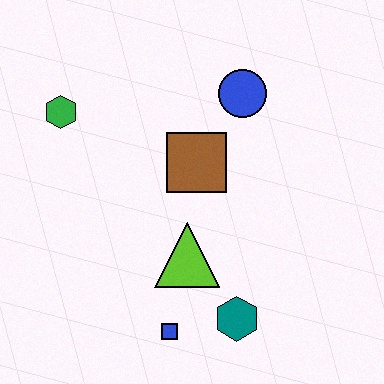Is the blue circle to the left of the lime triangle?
No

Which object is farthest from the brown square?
The blue square is farthest from the brown square.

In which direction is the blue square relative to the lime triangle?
The blue square is below the lime triangle.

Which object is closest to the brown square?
The blue circle is closest to the brown square.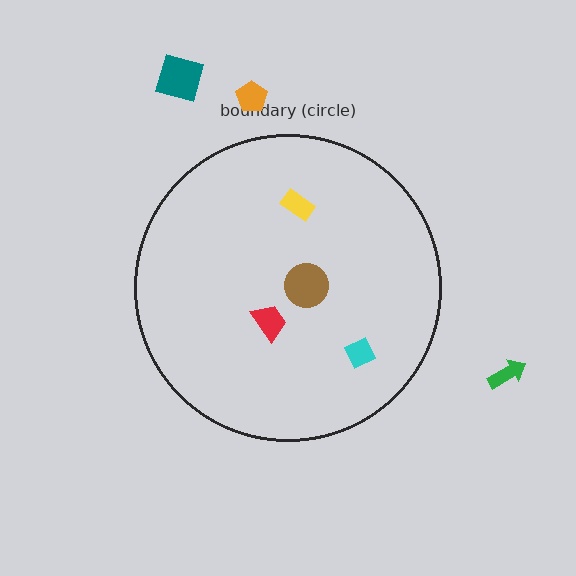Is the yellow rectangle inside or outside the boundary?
Inside.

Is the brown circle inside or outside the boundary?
Inside.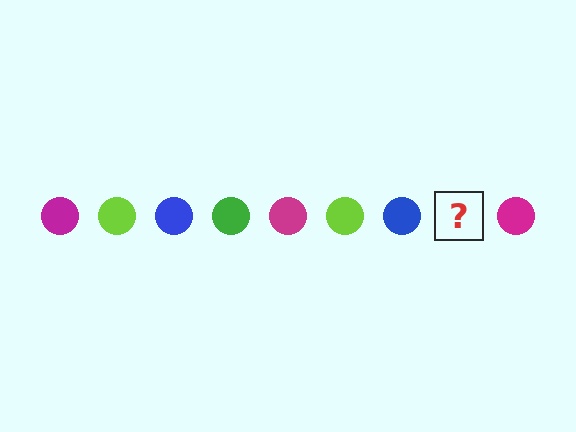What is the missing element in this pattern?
The missing element is a green circle.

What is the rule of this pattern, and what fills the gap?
The rule is that the pattern cycles through magenta, lime, blue, green circles. The gap should be filled with a green circle.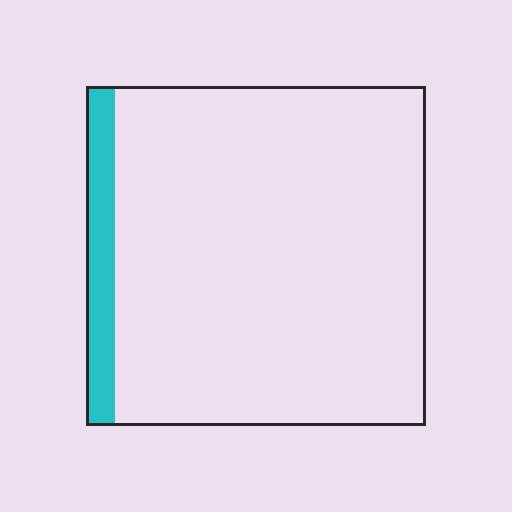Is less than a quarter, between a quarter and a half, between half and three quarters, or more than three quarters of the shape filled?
Less than a quarter.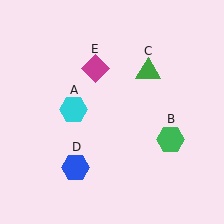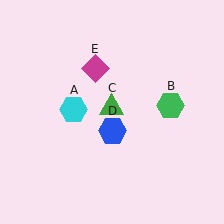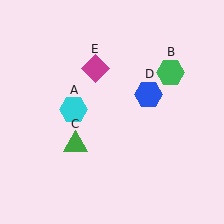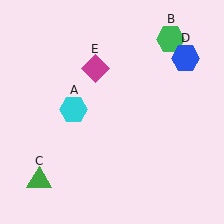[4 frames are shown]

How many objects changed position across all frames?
3 objects changed position: green hexagon (object B), green triangle (object C), blue hexagon (object D).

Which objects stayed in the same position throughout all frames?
Cyan hexagon (object A) and magenta diamond (object E) remained stationary.